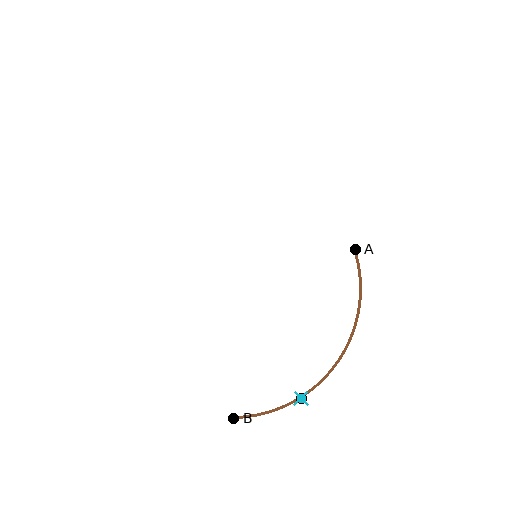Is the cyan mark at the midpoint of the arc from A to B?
No. The cyan mark lies on the arc but is closer to endpoint B. The arc midpoint would be at the point on the curve equidistant along the arc from both A and B.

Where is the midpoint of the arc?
The arc midpoint is the point on the curve farthest from the straight line joining A and B. It sits below and to the right of that line.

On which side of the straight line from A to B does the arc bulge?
The arc bulges below and to the right of the straight line connecting A and B.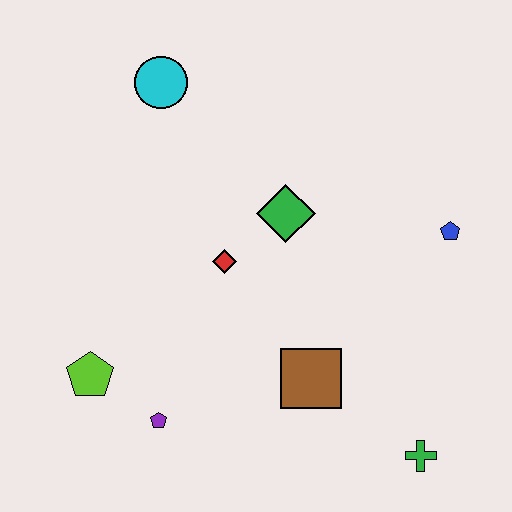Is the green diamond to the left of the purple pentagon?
No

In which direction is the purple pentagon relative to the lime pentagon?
The purple pentagon is to the right of the lime pentagon.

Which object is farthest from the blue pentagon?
The lime pentagon is farthest from the blue pentagon.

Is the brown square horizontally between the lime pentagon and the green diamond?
No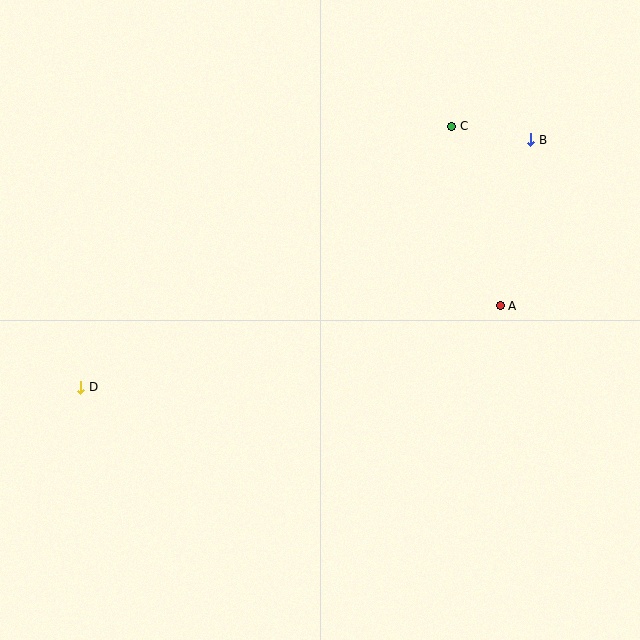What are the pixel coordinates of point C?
Point C is at (452, 126).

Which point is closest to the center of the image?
Point A at (500, 306) is closest to the center.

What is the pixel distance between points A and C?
The distance between A and C is 186 pixels.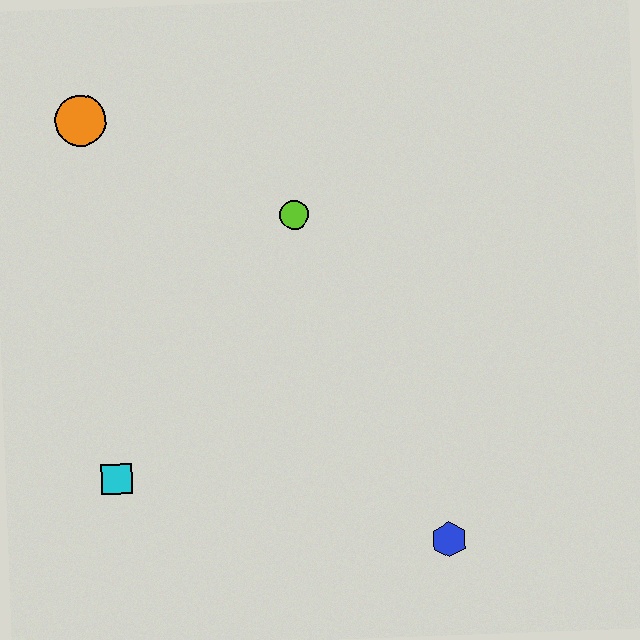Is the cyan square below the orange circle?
Yes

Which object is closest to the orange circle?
The lime circle is closest to the orange circle.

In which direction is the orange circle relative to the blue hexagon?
The orange circle is above the blue hexagon.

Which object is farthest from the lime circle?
The blue hexagon is farthest from the lime circle.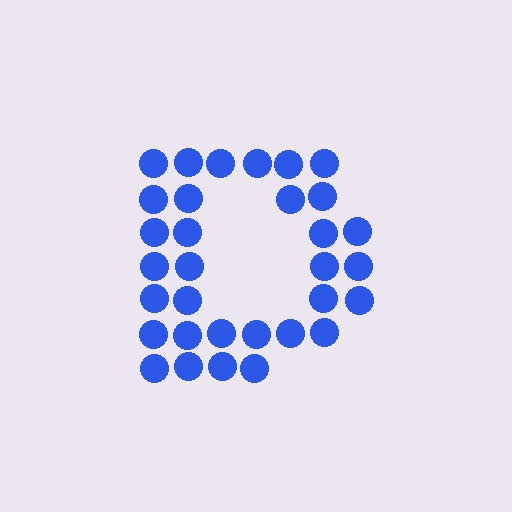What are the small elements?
The small elements are circles.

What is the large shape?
The large shape is the letter D.